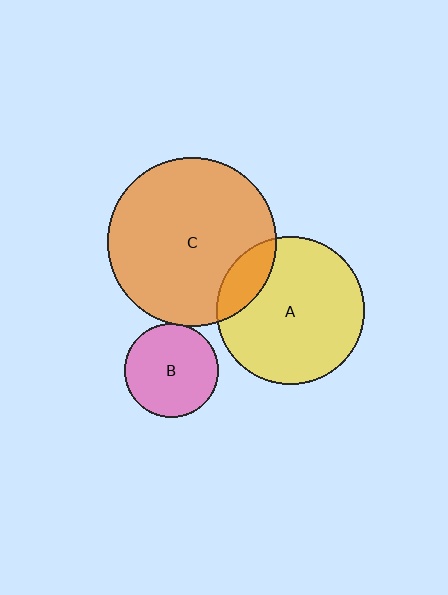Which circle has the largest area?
Circle C (orange).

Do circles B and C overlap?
Yes.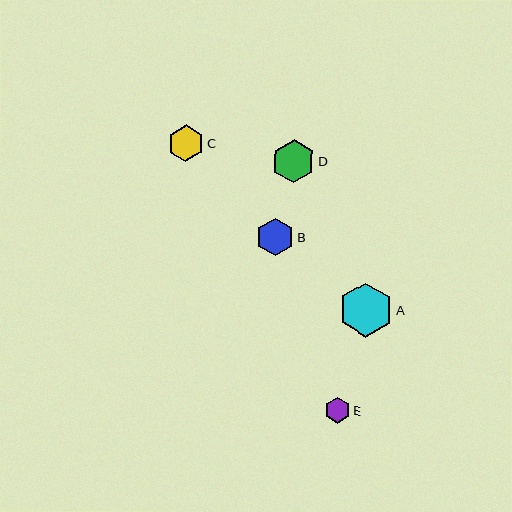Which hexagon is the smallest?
Hexagon E is the smallest with a size of approximately 26 pixels.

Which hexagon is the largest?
Hexagon A is the largest with a size of approximately 54 pixels.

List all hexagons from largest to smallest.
From largest to smallest: A, D, B, C, E.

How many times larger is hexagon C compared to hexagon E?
Hexagon C is approximately 1.4 times the size of hexagon E.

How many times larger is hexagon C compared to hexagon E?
Hexagon C is approximately 1.4 times the size of hexagon E.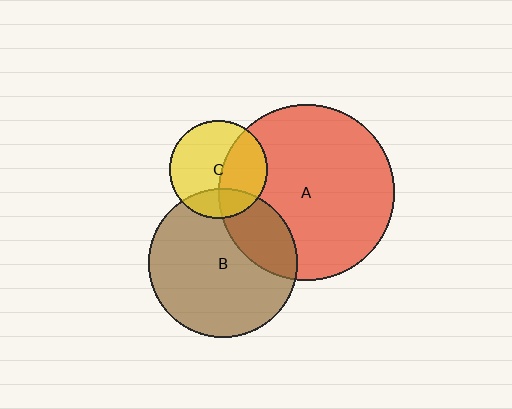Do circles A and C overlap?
Yes.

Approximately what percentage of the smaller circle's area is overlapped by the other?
Approximately 40%.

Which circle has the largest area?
Circle A (red).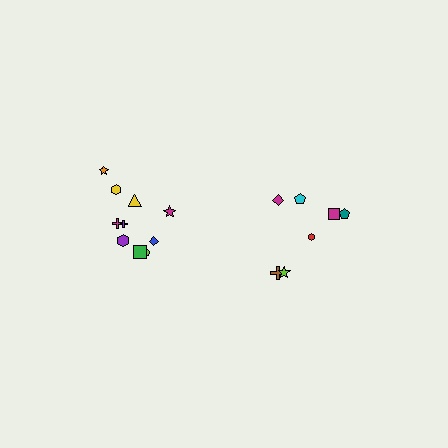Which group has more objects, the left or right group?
The left group.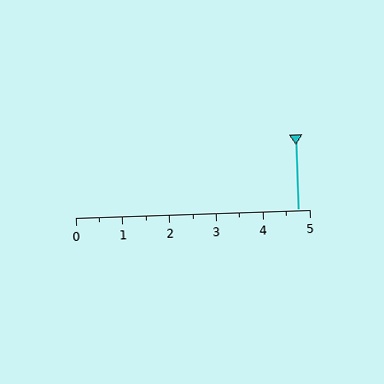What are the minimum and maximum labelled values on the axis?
The axis runs from 0 to 5.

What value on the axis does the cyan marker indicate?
The marker indicates approximately 4.8.